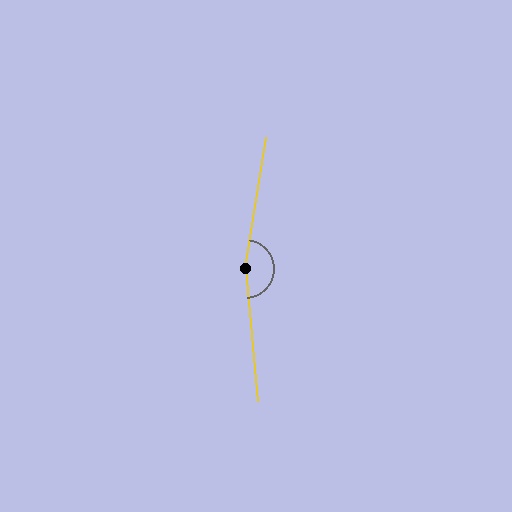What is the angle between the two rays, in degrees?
Approximately 165 degrees.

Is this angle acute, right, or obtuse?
It is obtuse.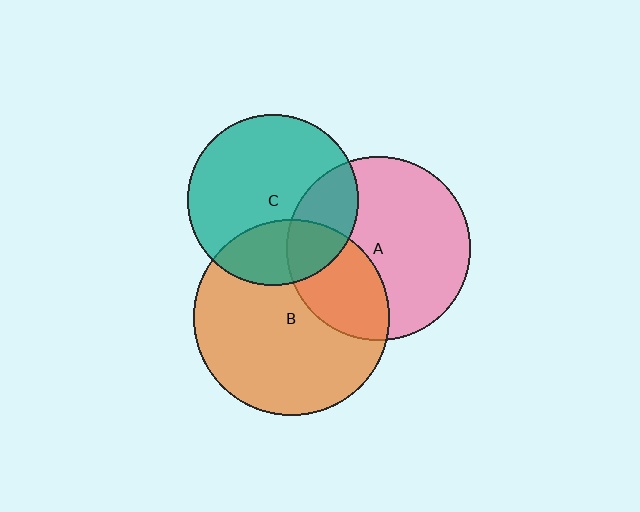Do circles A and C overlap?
Yes.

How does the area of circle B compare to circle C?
Approximately 1.3 times.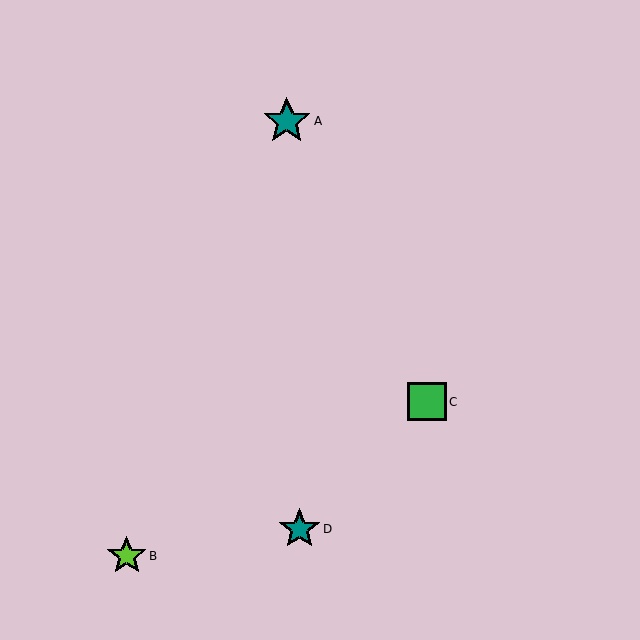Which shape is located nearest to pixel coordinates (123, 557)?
The lime star (labeled B) at (127, 556) is nearest to that location.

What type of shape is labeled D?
Shape D is a teal star.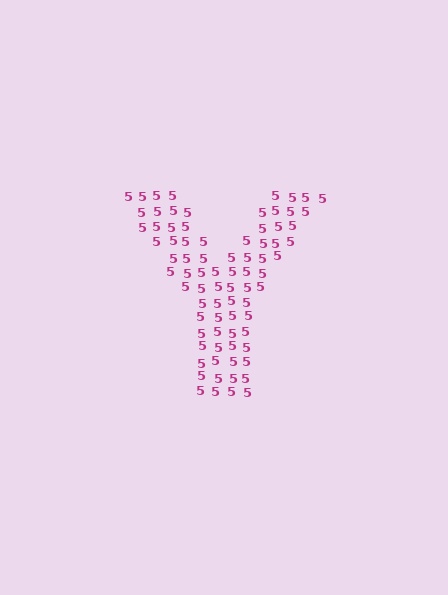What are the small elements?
The small elements are digit 5's.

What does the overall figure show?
The overall figure shows the letter Y.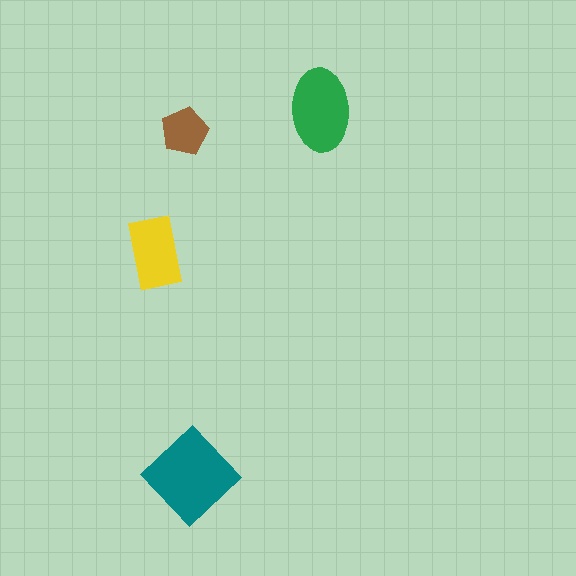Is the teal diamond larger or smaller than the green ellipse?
Larger.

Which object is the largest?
The teal diamond.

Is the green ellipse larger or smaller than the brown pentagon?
Larger.